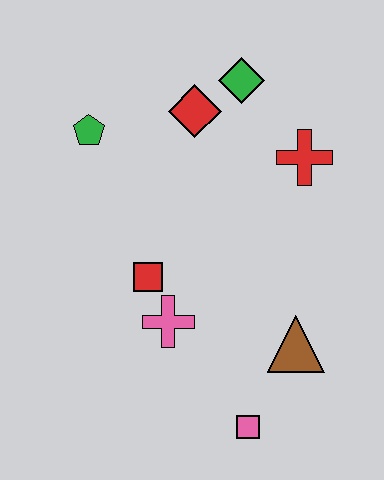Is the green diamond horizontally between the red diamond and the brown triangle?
Yes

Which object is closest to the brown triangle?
The pink square is closest to the brown triangle.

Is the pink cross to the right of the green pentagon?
Yes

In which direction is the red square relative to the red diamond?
The red square is below the red diamond.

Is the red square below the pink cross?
No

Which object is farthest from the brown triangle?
The green pentagon is farthest from the brown triangle.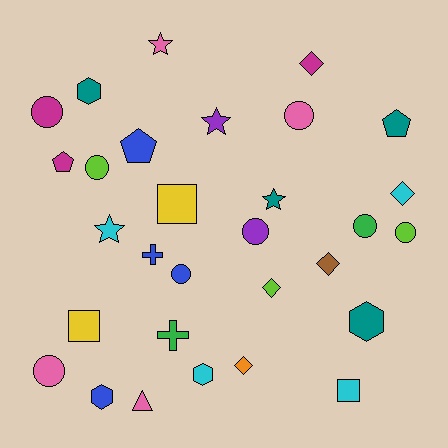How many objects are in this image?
There are 30 objects.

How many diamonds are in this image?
There are 5 diamonds.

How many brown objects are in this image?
There is 1 brown object.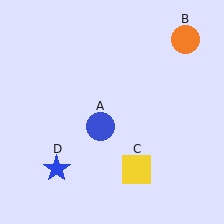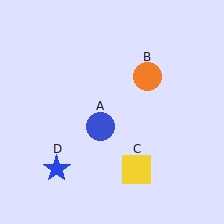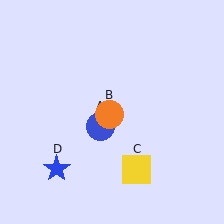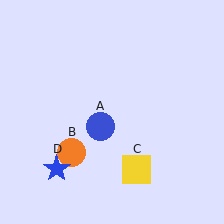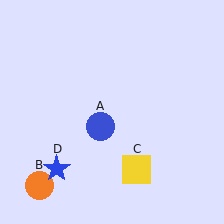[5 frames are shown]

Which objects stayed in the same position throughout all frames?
Blue circle (object A) and yellow square (object C) and blue star (object D) remained stationary.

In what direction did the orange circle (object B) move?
The orange circle (object B) moved down and to the left.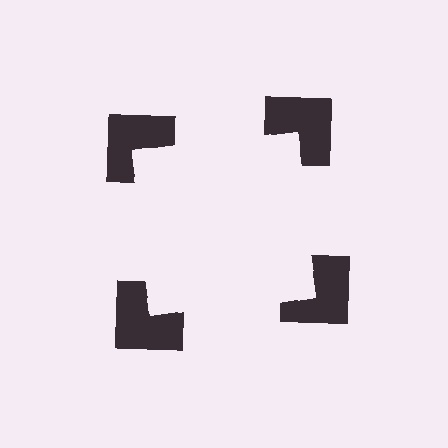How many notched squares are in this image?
There are 4 — one at each vertex of the illusory square.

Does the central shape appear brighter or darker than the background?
It typically appears slightly brighter than the background, even though no actual brightness change is drawn.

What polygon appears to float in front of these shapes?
An illusory square — its edges are inferred from the aligned wedge cuts in the notched squares, not physically drawn.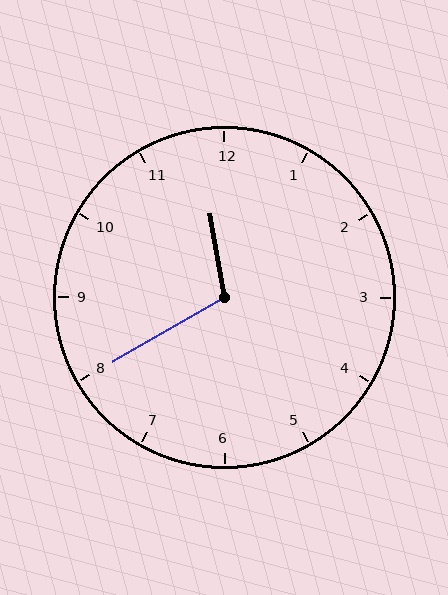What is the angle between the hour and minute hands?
Approximately 110 degrees.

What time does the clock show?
11:40.